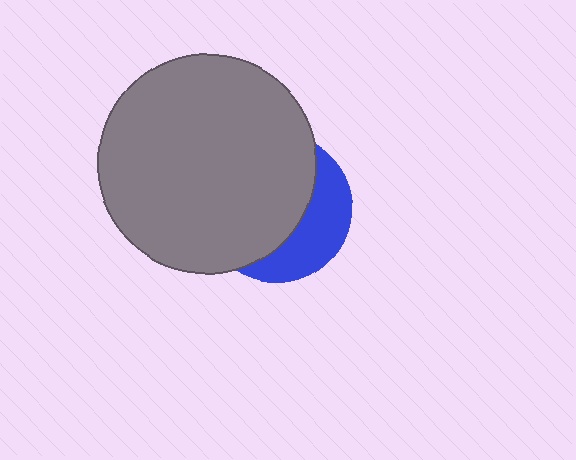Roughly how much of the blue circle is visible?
A small part of it is visible (roughly 35%).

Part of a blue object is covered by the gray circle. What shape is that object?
It is a circle.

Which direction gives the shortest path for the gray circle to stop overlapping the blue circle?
Moving left gives the shortest separation.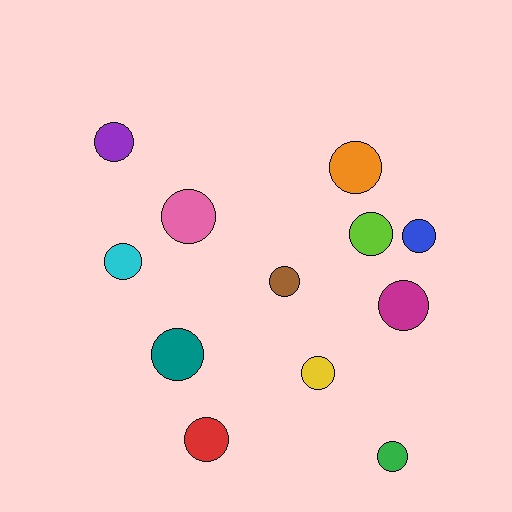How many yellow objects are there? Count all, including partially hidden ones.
There is 1 yellow object.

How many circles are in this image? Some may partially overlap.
There are 12 circles.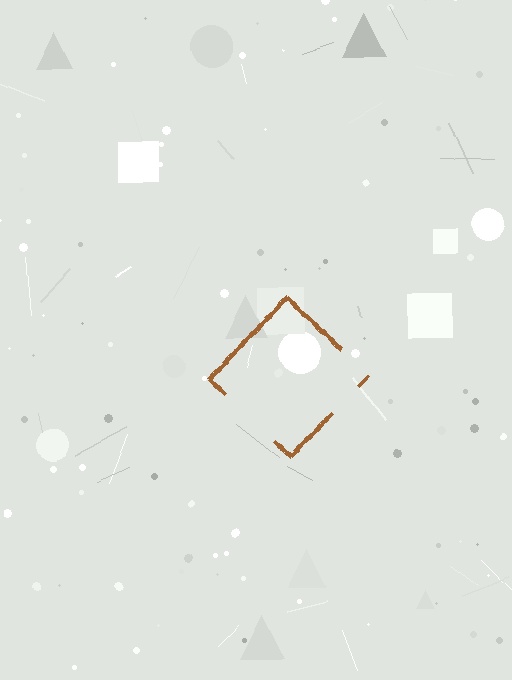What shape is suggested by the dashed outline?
The dashed outline suggests a diamond.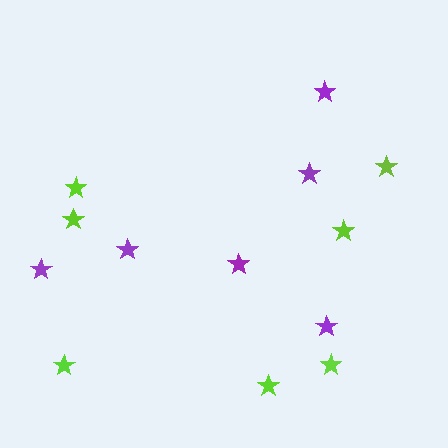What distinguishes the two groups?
There are 2 groups: one group of purple stars (6) and one group of lime stars (7).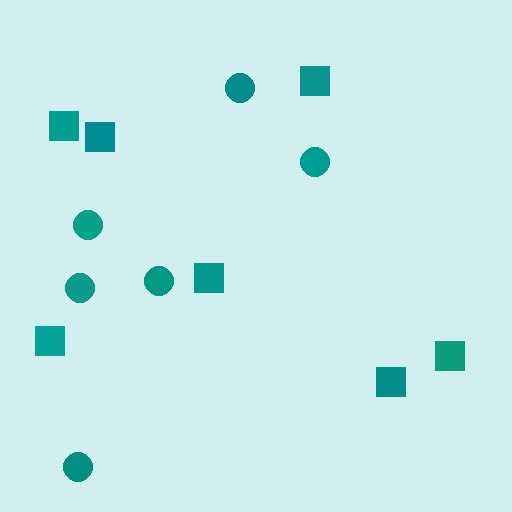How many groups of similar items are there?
There are 2 groups: one group of circles (6) and one group of squares (7).